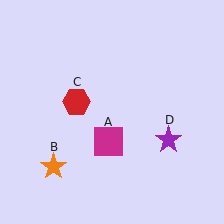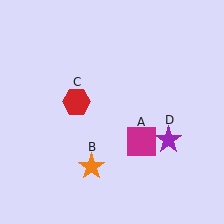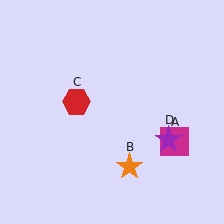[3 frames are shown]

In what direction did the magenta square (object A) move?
The magenta square (object A) moved right.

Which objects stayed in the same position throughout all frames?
Red hexagon (object C) and purple star (object D) remained stationary.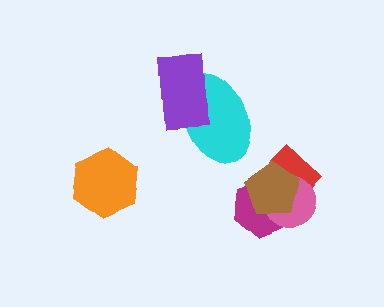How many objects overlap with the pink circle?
3 objects overlap with the pink circle.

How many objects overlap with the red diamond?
3 objects overlap with the red diamond.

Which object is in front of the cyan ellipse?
The purple rectangle is in front of the cyan ellipse.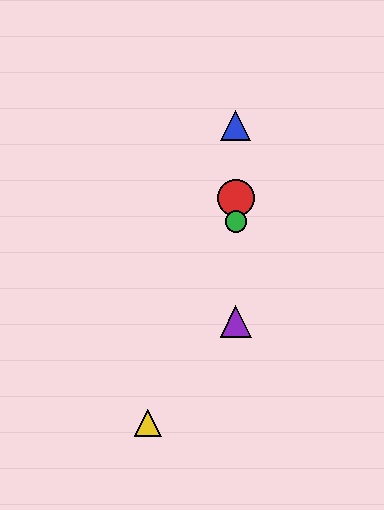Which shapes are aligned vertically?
The red circle, the blue triangle, the green circle, the purple triangle are aligned vertically.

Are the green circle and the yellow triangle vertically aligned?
No, the green circle is at x≈236 and the yellow triangle is at x≈148.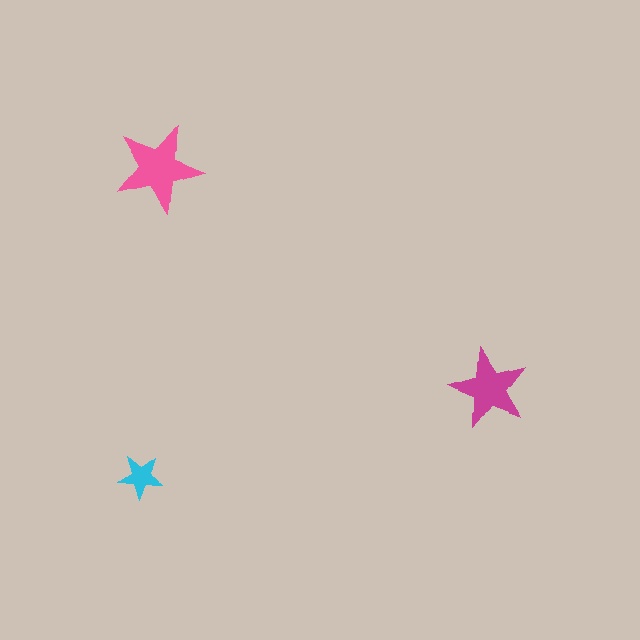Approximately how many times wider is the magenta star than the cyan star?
About 2 times wider.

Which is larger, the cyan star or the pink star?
The pink one.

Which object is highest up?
The pink star is topmost.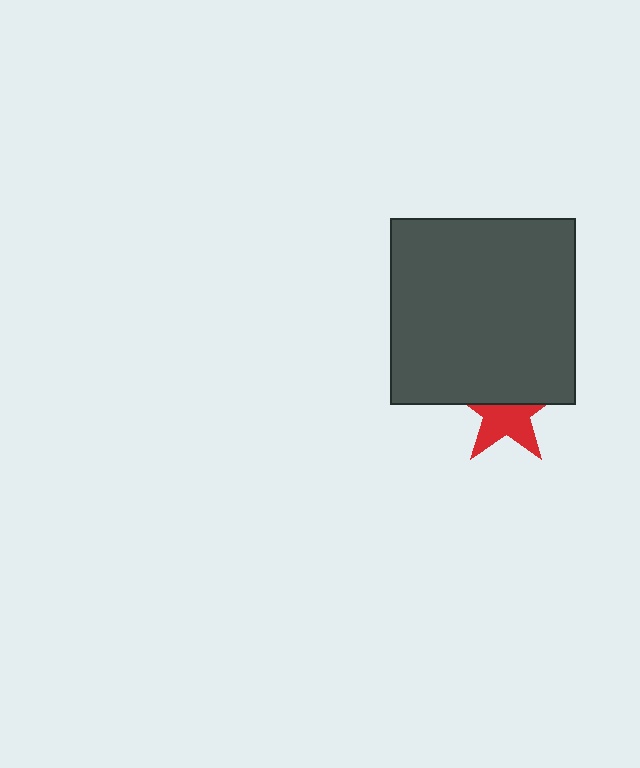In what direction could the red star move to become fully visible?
The red star could move down. That would shift it out from behind the dark gray square entirely.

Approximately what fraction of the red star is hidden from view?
Roughly 46% of the red star is hidden behind the dark gray square.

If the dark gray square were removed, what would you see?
You would see the complete red star.